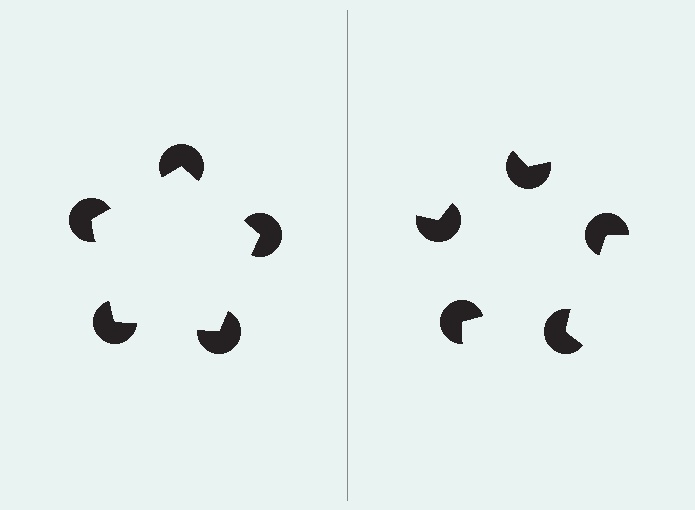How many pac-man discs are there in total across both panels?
10 — 5 on each side.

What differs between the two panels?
The pac-man discs are positioned identically on both sides; only the wedge orientations differ. On the left they align to a pentagon; on the right they are misaligned.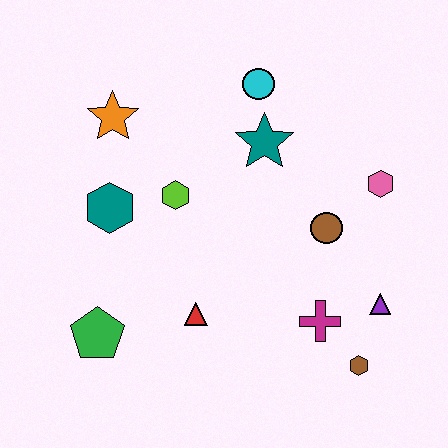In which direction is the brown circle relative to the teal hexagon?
The brown circle is to the right of the teal hexagon.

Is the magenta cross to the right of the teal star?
Yes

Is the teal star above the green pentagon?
Yes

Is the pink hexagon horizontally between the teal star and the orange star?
No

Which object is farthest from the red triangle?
The cyan circle is farthest from the red triangle.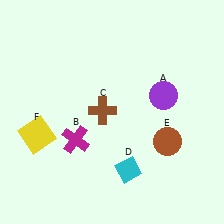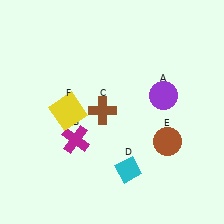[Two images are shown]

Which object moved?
The yellow square (F) moved right.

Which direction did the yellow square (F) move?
The yellow square (F) moved right.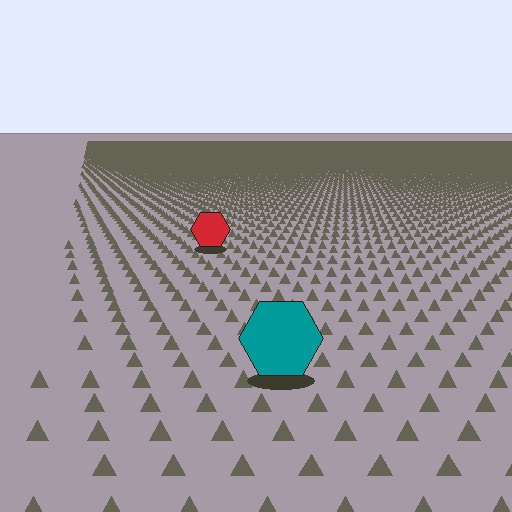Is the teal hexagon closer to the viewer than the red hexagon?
Yes. The teal hexagon is closer — you can tell from the texture gradient: the ground texture is coarser near it.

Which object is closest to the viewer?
The teal hexagon is closest. The texture marks near it are larger and more spread out.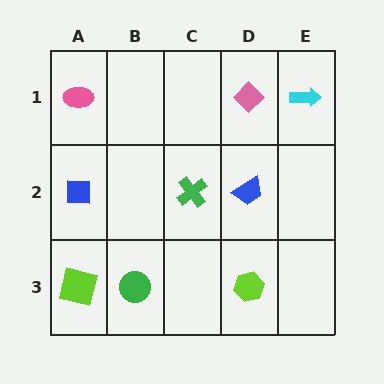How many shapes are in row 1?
3 shapes.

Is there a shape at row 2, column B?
No, that cell is empty.